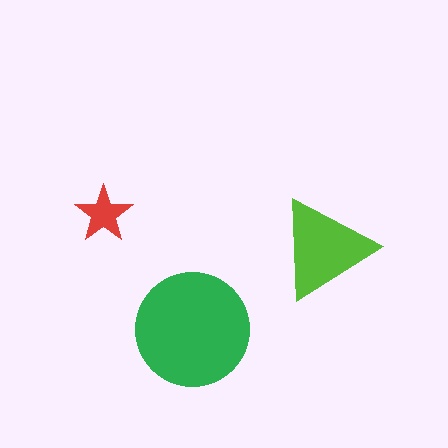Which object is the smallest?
The red star.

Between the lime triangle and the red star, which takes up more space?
The lime triangle.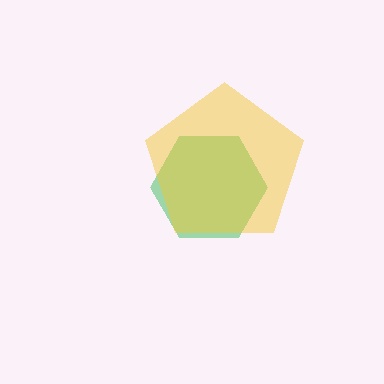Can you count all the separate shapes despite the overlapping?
Yes, there are 2 separate shapes.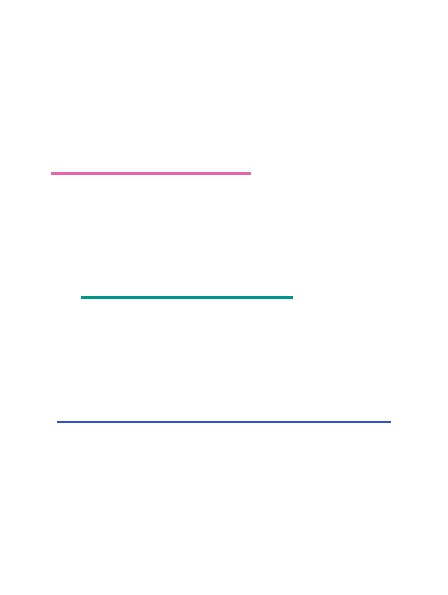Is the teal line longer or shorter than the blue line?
The blue line is longer than the teal line.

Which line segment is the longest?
The blue line is the longest at approximately 333 pixels.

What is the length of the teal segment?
The teal segment is approximately 211 pixels long.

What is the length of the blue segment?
The blue segment is approximately 333 pixels long.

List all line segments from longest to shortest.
From longest to shortest: blue, teal, pink.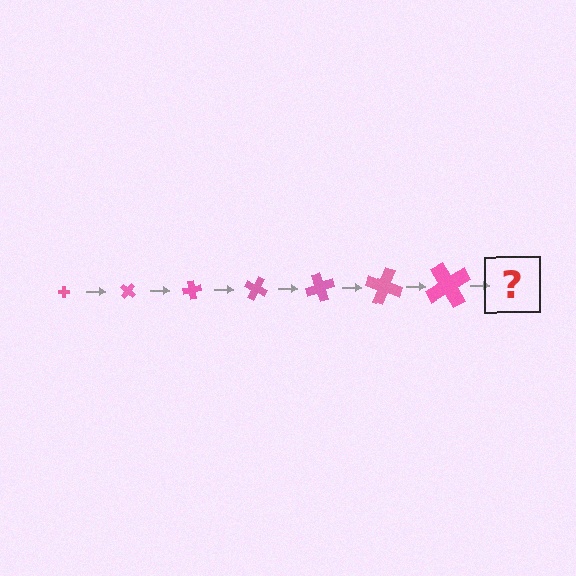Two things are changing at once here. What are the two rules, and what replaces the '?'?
The two rules are that the cross grows larger each step and it rotates 40 degrees each step. The '?' should be a cross, larger than the previous one and rotated 280 degrees from the start.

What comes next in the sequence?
The next element should be a cross, larger than the previous one and rotated 280 degrees from the start.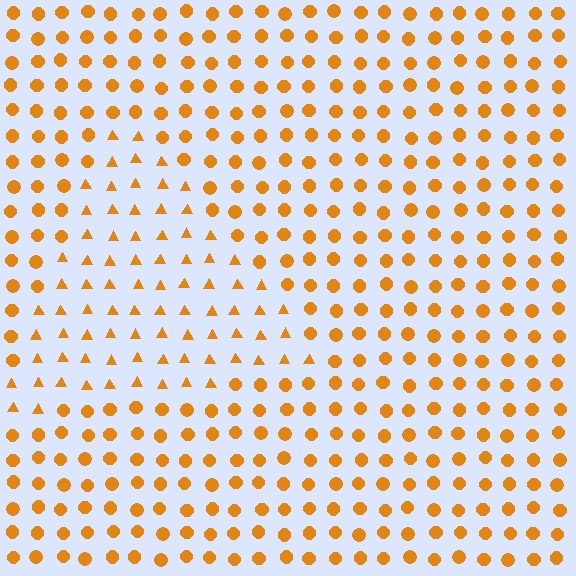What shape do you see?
I see a triangle.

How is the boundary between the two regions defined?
The boundary is defined by a change in element shape: triangles inside vs. circles outside. All elements share the same color and spacing.